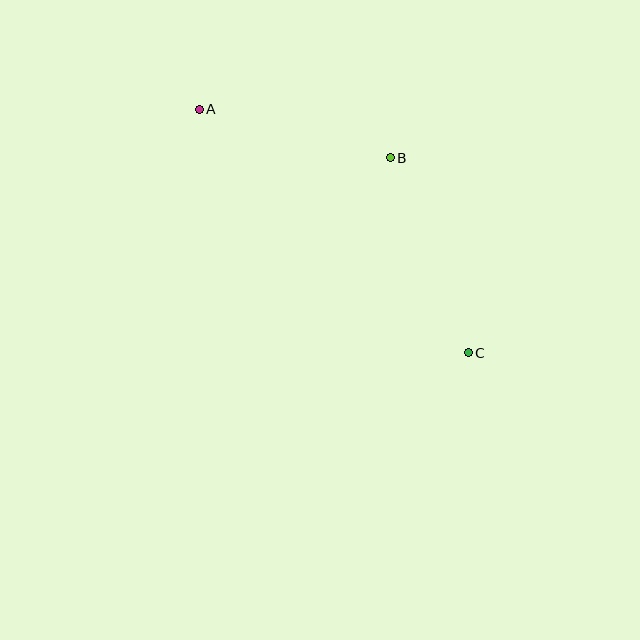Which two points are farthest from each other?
Points A and C are farthest from each other.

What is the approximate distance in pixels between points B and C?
The distance between B and C is approximately 210 pixels.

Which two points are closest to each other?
Points A and B are closest to each other.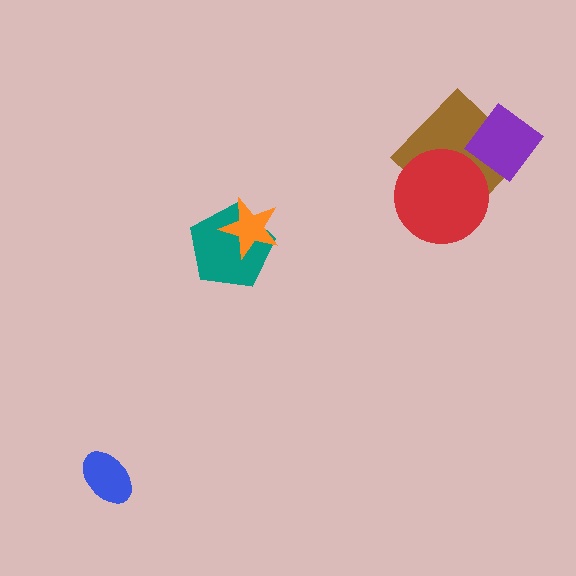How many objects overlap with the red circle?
1 object overlaps with the red circle.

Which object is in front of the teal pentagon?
The orange star is in front of the teal pentagon.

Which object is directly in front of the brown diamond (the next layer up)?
The red circle is directly in front of the brown diamond.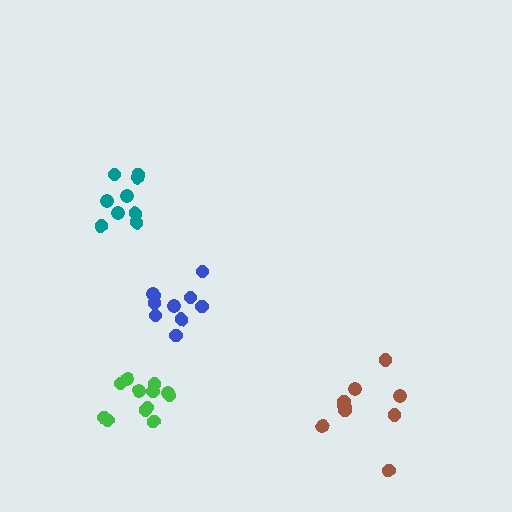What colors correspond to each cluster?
The clusters are colored: blue, teal, green, brown.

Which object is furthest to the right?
The brown cluster is rightmost.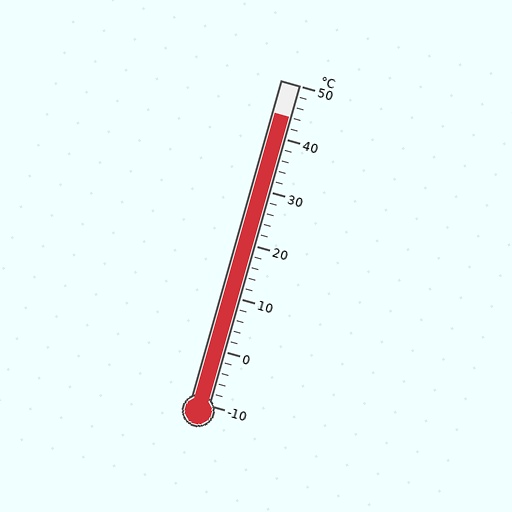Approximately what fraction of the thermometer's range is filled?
The thermometer is filled to approximately 90% of its range.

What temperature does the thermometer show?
The thermometer shows approximately 44°C.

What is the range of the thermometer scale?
The thermometer scale ranges from -10°C to 50°C.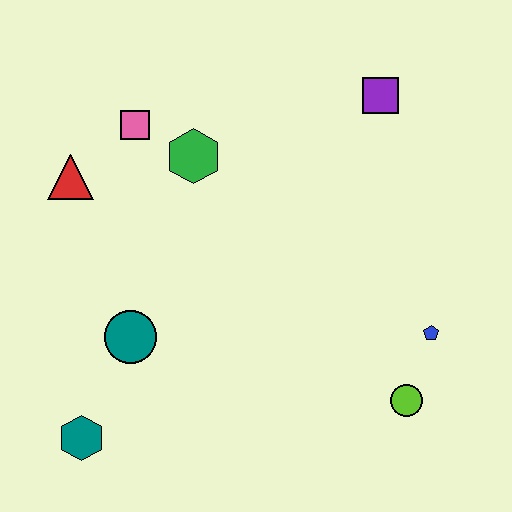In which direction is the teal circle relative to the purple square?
The teal circle is to the left of the purple square.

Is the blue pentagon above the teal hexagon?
Yes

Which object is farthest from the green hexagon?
The lime circle is farthest from the green hexagon.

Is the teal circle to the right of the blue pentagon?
No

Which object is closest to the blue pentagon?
The lime circle is closest to the blue pentagon.